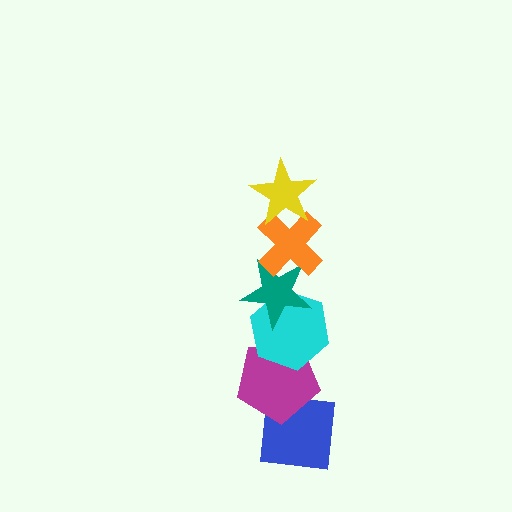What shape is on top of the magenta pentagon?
The cyan hexagon is on top of the magenta pentagon.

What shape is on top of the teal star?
The orange cross is on top of the teal star.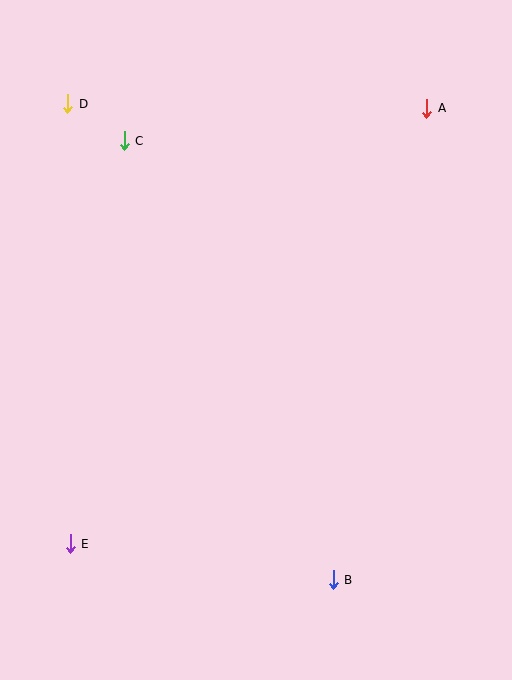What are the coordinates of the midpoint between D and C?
The midpoint between D and C is at (96, 122).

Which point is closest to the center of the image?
Point C at (124, 141) is closest to the center.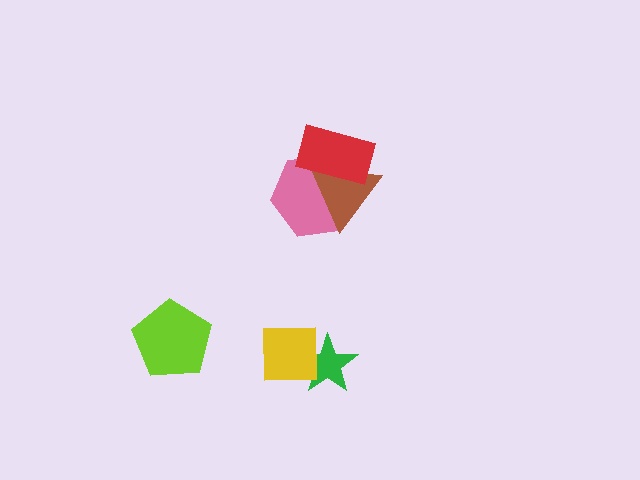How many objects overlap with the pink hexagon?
2 objects overlap with the pink hexagon.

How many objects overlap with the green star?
1 object overlaps with the green star.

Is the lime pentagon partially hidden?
No, no other shape covers it.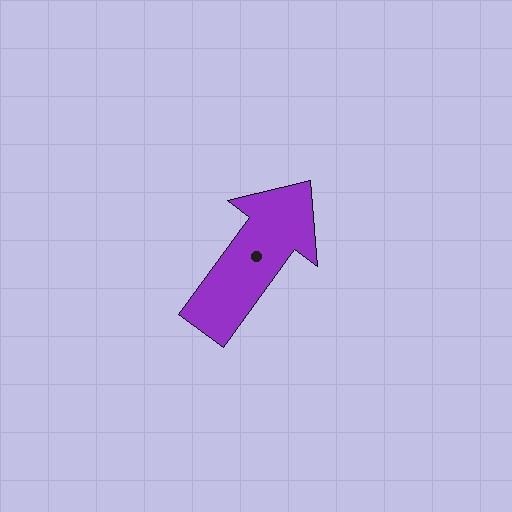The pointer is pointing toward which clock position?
Roughly 1 o'clock.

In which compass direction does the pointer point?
Northeast.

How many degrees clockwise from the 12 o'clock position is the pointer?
Approximately 36 degrees.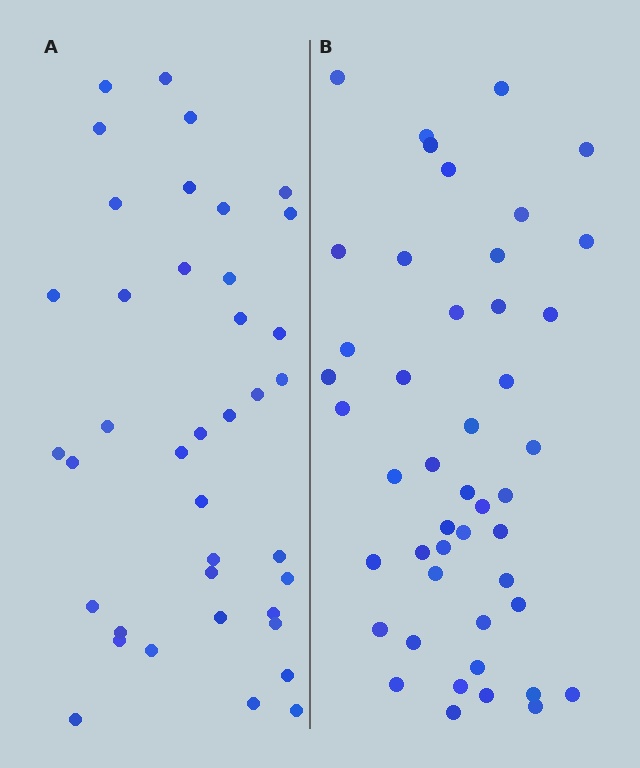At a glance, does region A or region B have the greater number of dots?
Region B (the right region) has more dots.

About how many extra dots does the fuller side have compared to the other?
Region B has roughly 8 or so more dots than region A.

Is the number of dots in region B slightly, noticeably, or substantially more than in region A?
Region B has only slightly more — the two regions are fairly close. The ratio is roughly 1.2 to 1.